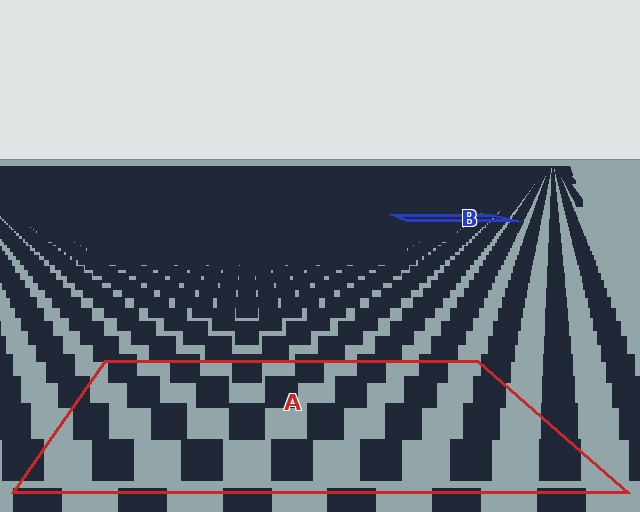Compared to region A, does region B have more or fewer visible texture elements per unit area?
Region B has more texture elements per unit area — they are packed more densely because it is farther away.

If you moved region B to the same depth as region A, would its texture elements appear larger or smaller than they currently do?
They would appear larger. At a closer depth, the same texture elements are projected at a bigger on-screen size.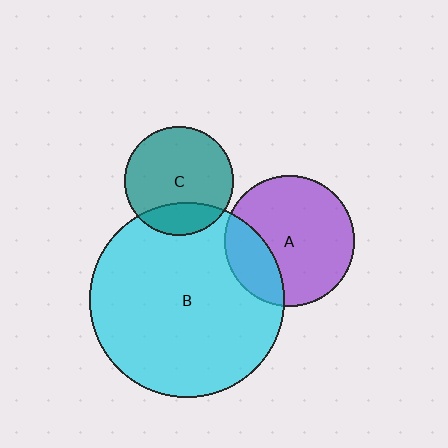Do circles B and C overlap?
Yes.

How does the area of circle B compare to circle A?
Approximately 2.2 times.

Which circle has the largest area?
Circle B (cyan).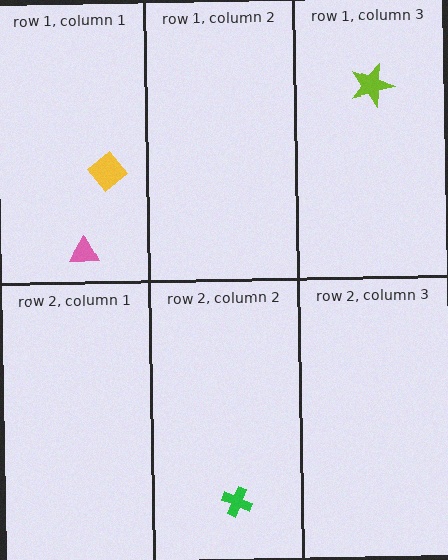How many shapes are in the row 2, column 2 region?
1.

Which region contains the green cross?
The row 2, column 2 region.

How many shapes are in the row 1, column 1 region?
2.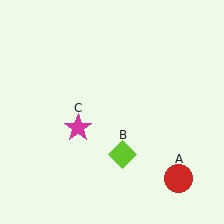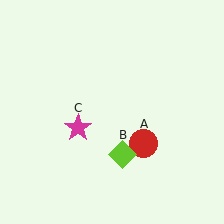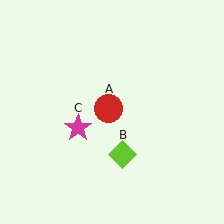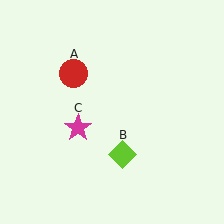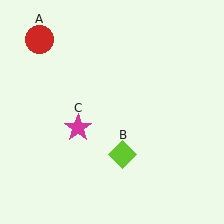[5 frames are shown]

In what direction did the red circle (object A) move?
The red circle (object A) moved up and to the left.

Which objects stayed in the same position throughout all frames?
Lime diamond (object B) and magenta star (object C) remained stationary.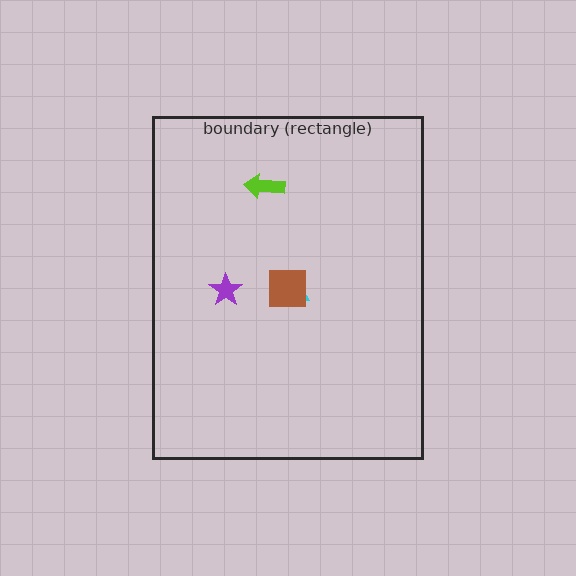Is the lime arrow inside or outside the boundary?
Inside.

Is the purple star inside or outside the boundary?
Inside.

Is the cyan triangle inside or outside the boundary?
Inside.